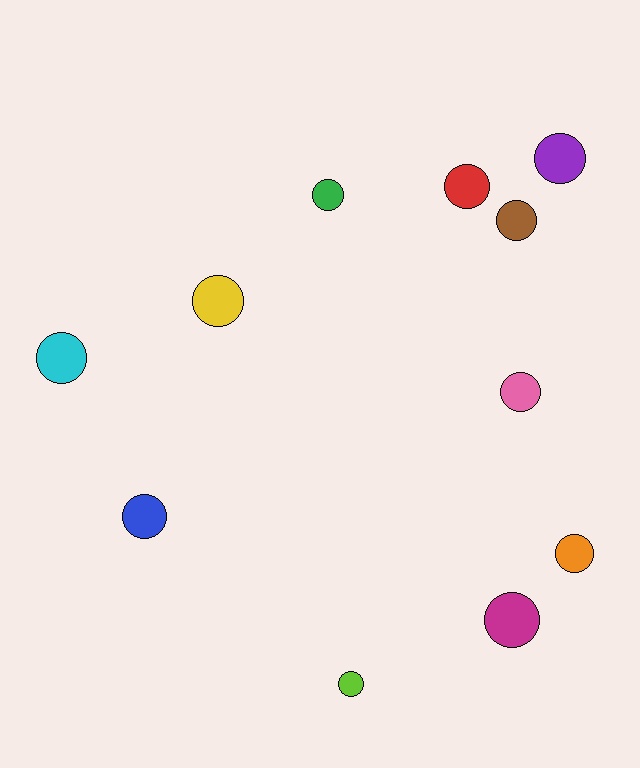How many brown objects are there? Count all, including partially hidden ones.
There is 1 brown object.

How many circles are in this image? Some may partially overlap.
There are 11 circles.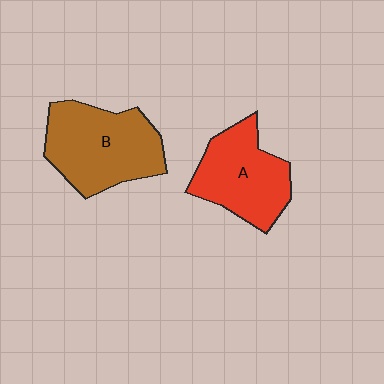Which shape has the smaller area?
Shape A (red).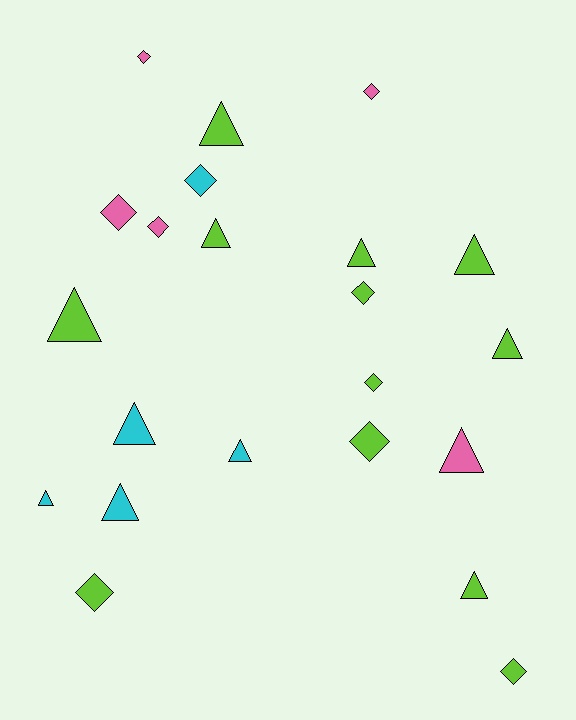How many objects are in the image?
There are 22 objects.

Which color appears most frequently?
Lime, with 12 objects.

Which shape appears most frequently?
Triangle, with 12 objects.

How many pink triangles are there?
There is 1 pink triangle.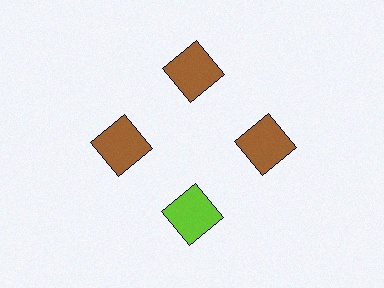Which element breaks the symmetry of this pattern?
The lime square at roughly the 6 o'clock position breaks the symmetry. All other shapes are brown squares.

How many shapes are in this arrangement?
There are 4 shapes arranged in a ring pattern.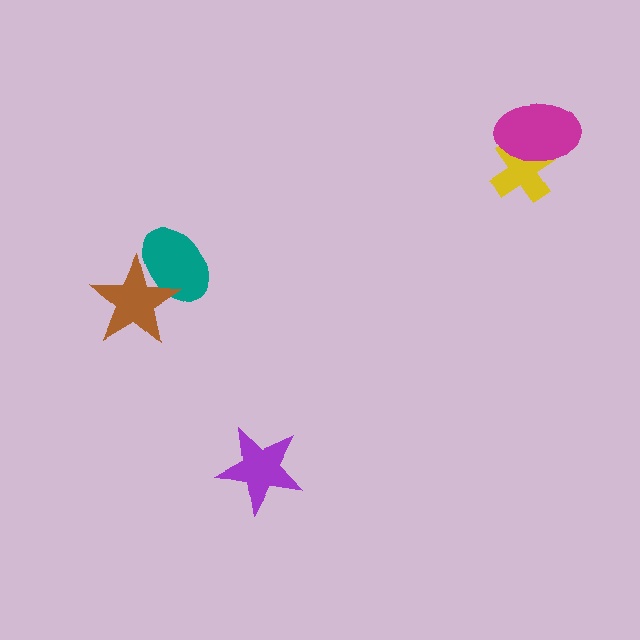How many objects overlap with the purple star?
0 objects overlap with the purple star.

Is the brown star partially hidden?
No, no other shape covers it.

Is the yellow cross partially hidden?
Yes, it is partially covered by another shape.